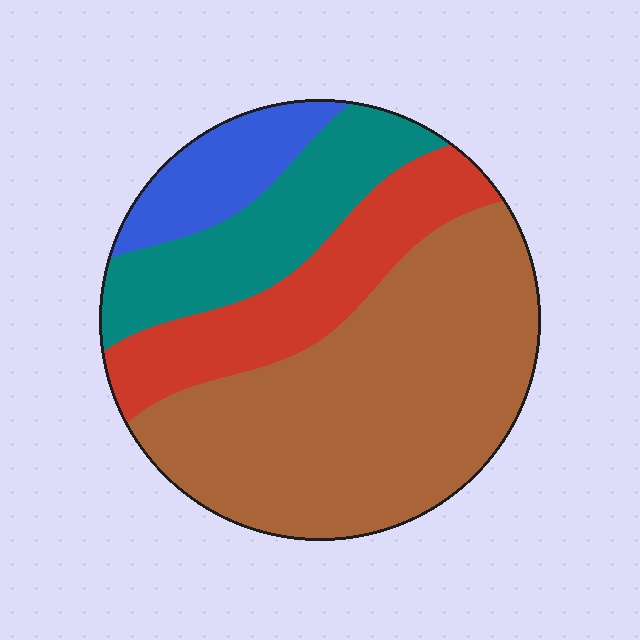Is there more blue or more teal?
Teal.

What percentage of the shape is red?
Red takes up about one fifth (1/5) of the shape.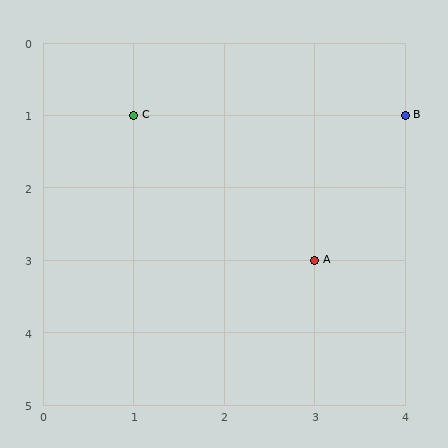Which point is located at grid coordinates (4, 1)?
Point B is at (4, 1).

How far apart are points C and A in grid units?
Points C and A are 2 columns and 2 rows apart (about 2.8 grid units diagonally).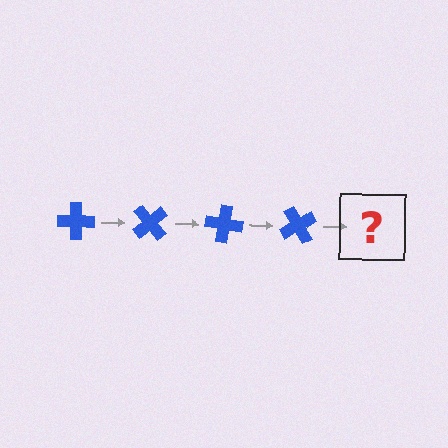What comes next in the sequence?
The next element should be a blue cross rotated 200 degrees.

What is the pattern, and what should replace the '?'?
The pattern is that the cross rotates 50 degrees each step. The '?' should be a blue cross rotated 200 degrees.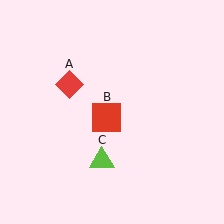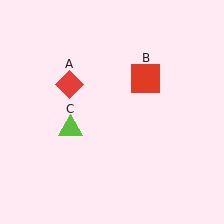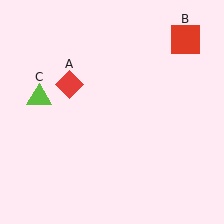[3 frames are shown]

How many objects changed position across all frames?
2 objects changed position: red square (object B), lime triangle (object C).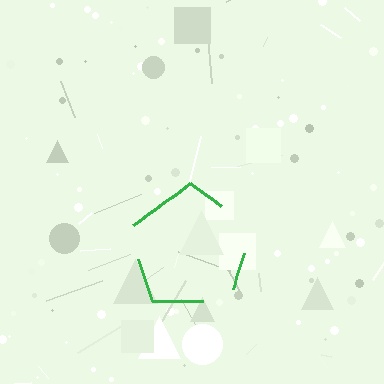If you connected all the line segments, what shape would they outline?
They would outline a pentagon.